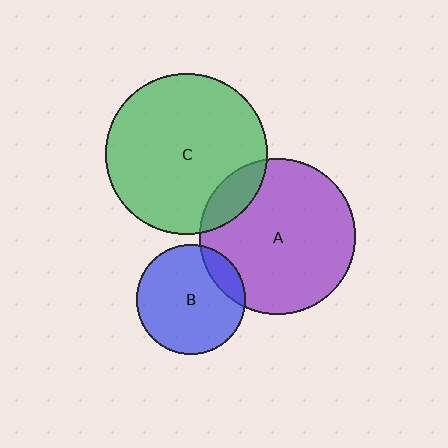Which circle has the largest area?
Circle C (green).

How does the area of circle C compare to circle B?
Approximately 2.2 times.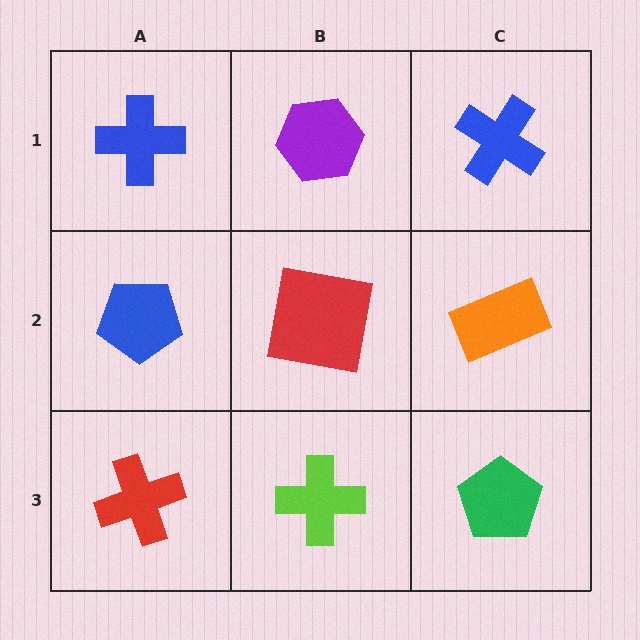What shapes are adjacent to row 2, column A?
A blue cross (row 1, column A), a red cross (row 3, column A), a red square (row 2, column B).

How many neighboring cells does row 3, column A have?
2.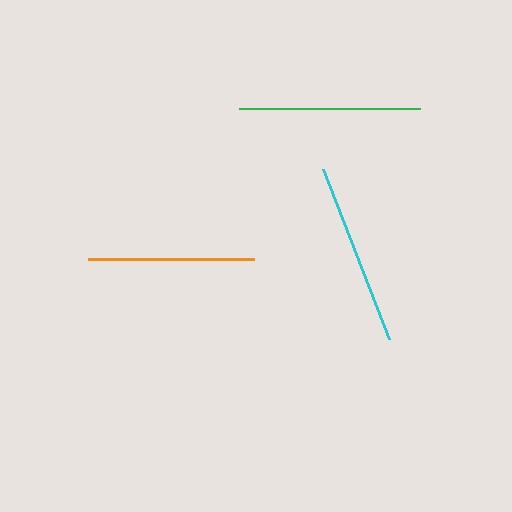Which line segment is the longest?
The cyan line is the longest at approximately 182 pixels.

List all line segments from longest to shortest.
From longest to shortest: cyan, green, orange.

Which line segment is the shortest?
The orange line is the shortest at approximately 166 pixels.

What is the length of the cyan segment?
The cyan segment is approximately 182 pixels long.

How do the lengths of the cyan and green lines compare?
The cyan and green lines are approximately the same length.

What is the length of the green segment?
The green segment is approximately 181 pixels long.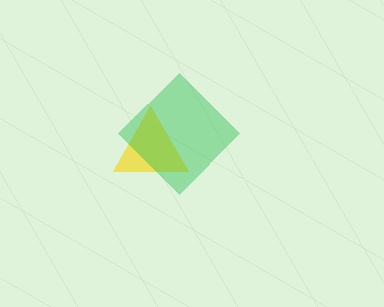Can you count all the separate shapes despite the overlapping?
Yes, there are 2 separate shapes.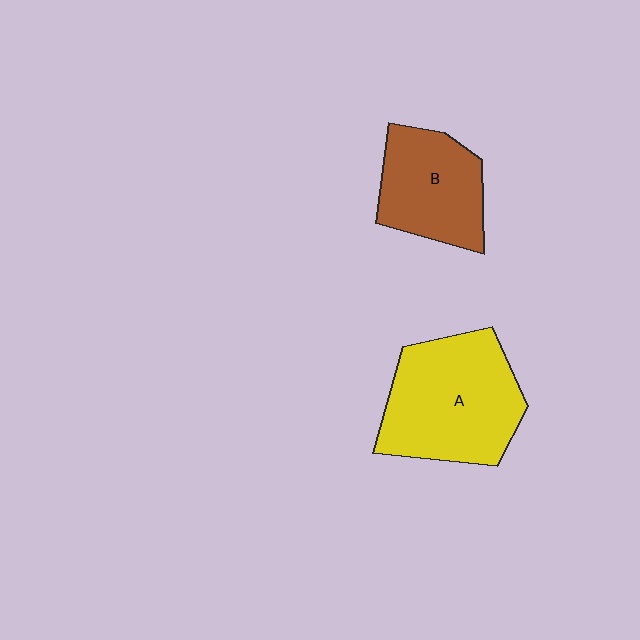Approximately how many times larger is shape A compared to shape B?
Approximately 1.4 times.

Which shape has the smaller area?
Shape B (brown).